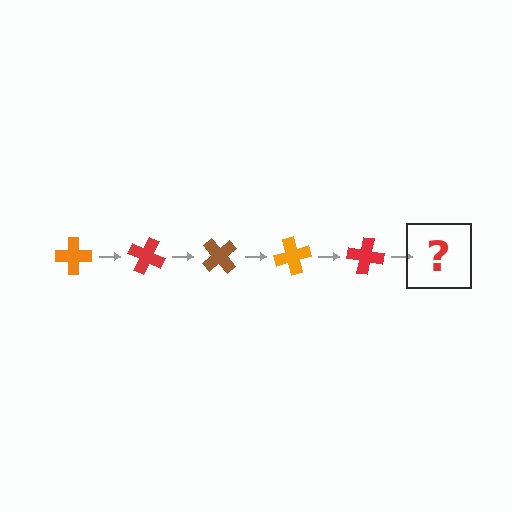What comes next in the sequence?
The next element should be a brown cross, rotated 125 degrees from the start.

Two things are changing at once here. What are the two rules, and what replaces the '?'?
The two rules are that it rotates 25 degrees each step and the color cycles through orange, red, and brown. The '?' should be a brown cross, rotated 125 degrees from the start.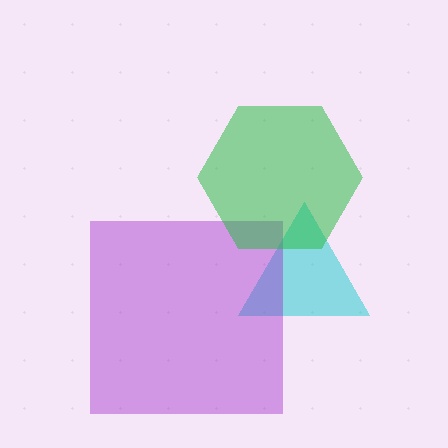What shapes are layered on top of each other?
The layered shapes are: a cyan triangle, a purple square, a green hexagon.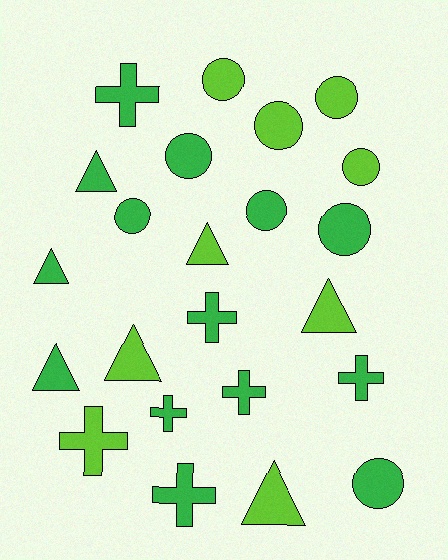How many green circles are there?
There are 5 green circles.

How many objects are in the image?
There are 23 objects.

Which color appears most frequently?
Green, with 14 objects.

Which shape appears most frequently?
Circle, with 9 objects.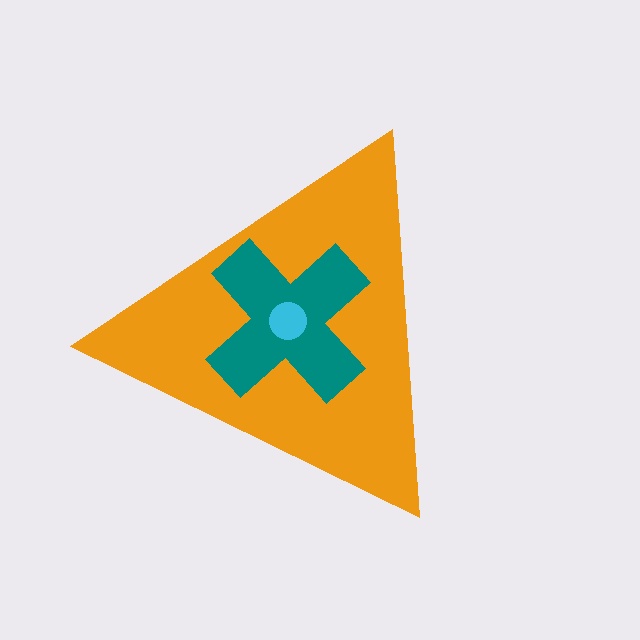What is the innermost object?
The cyan circle.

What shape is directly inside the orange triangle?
The teal cross.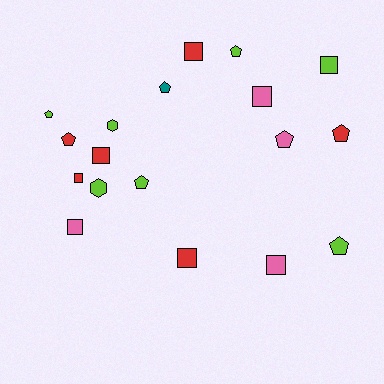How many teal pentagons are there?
There is 1 teal pentagon.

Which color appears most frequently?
Lime, with 7 objects.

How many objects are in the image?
There are 18 objects.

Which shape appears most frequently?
Pentagon, with 8 objects.